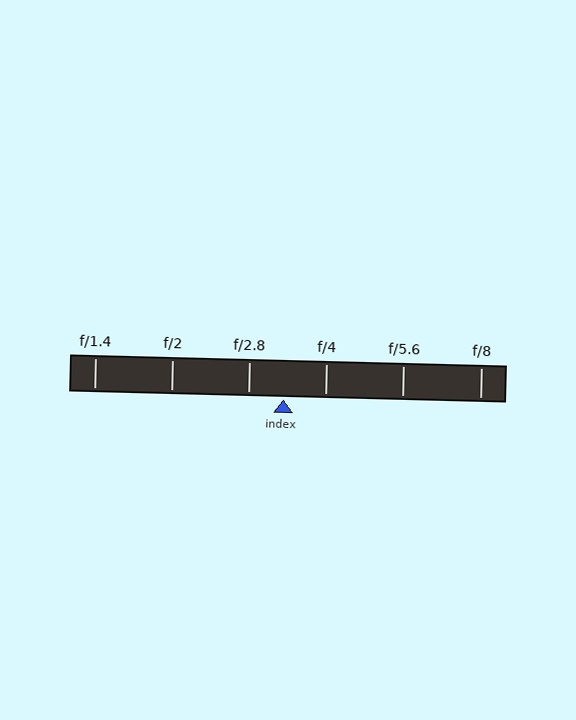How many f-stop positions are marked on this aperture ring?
There are 6 f-stop positions marked.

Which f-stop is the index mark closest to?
The index mark is closest to f/2.8.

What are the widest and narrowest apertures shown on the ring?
The widest aperture shown is f/1.4 and the narrowest is f/8.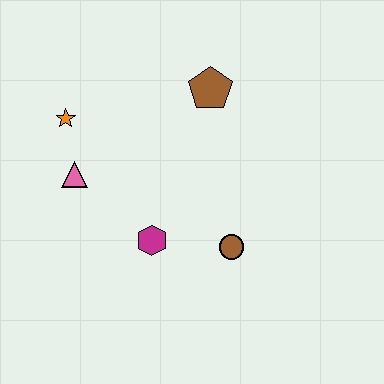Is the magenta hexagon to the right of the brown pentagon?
No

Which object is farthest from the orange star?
The brown circle is farthest from the orange star.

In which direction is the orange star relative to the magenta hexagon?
The orange star is above the magenta hexagon.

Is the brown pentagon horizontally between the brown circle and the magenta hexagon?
Yes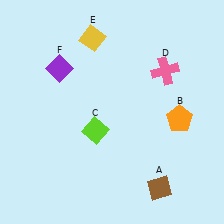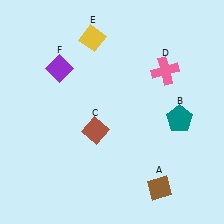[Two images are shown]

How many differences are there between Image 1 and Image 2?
There are 2 differences between the two images.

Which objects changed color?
B changed from orange to teal. C changed from lime to brown.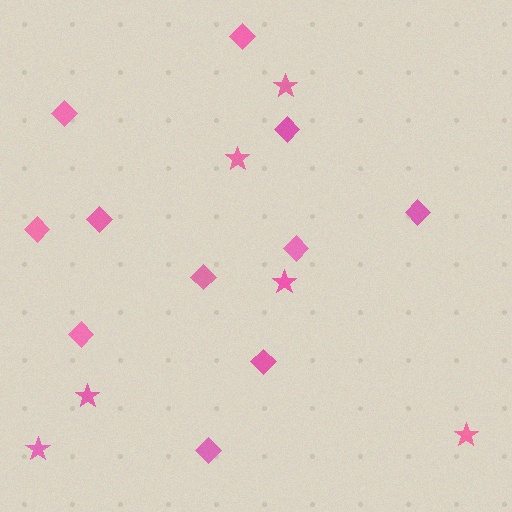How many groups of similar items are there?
There are 2 groups: one group of stars (6) and one group of diamonds (11).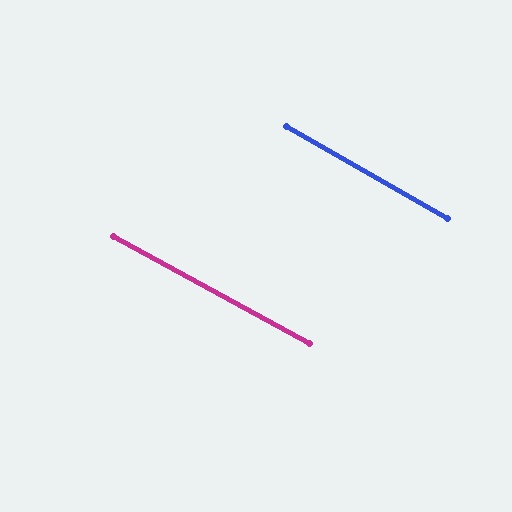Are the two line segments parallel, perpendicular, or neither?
Parallel — their directions differ by only 1.3°.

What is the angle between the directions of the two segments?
Approximately 1 degree.